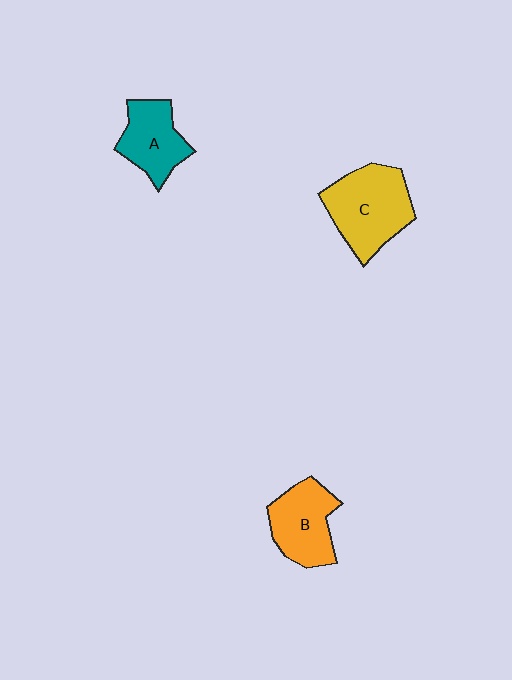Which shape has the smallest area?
Shape A (teal).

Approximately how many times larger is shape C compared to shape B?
Approximately 1.3 times.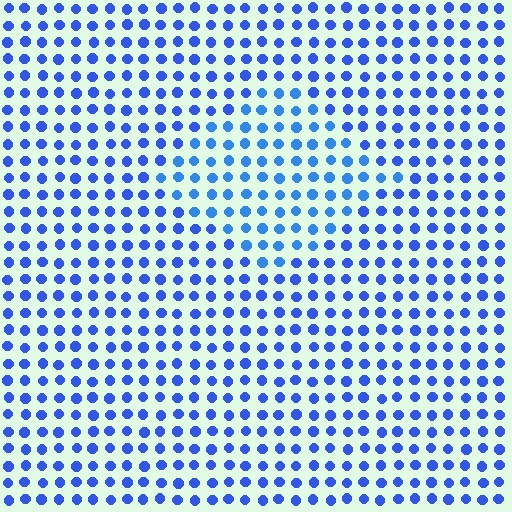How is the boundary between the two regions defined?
The boundary is defined purely by a slight shift in hue (about 17 degrees). Spacing, size, and orientation are identical on both sides.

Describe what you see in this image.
The image is filled with small blue elements in a uniform arrangement. A diamond-shaped region is visible where the elements are tinted to a slightly different hue, forming a subtle color boundary.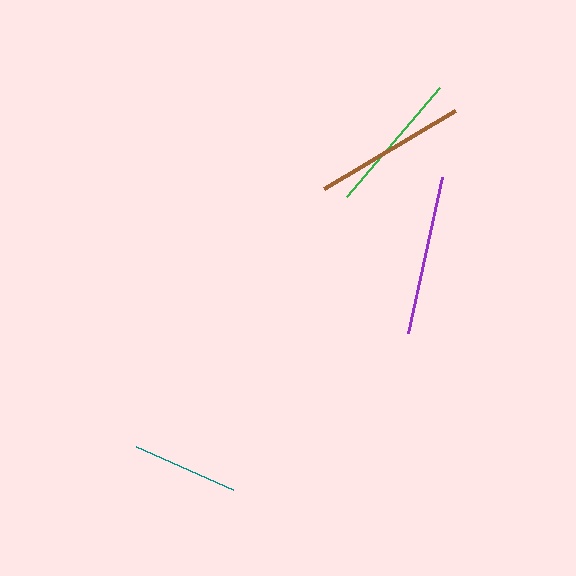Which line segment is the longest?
The purple line is the longest at approximately 159 pixels.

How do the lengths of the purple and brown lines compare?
The purple and brown lines are approximately the same length.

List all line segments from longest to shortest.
From longest to shortest: purple, brown, green, teal.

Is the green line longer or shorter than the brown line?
The brown line is longer than the green line.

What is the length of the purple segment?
The purple segment is approximately 159 pixels long.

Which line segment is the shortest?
The teal line is the shortest at approximately 107 pixels.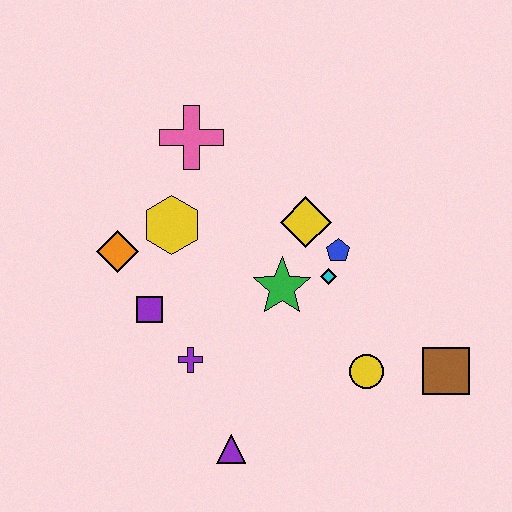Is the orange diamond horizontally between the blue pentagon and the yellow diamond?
No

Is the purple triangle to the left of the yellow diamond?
Yes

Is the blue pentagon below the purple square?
No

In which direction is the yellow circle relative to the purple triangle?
The yellow circle is to the right of the purple triangle.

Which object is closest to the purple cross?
The purple square is closest to the purple cross.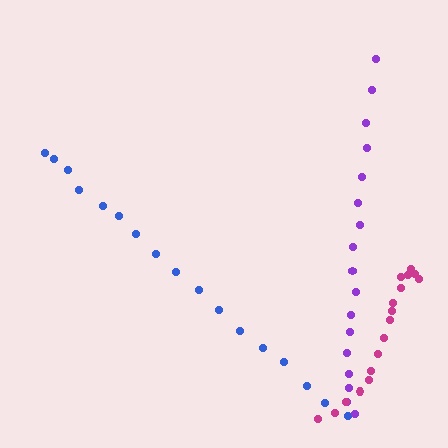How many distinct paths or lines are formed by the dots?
There are 3 distinct paths.